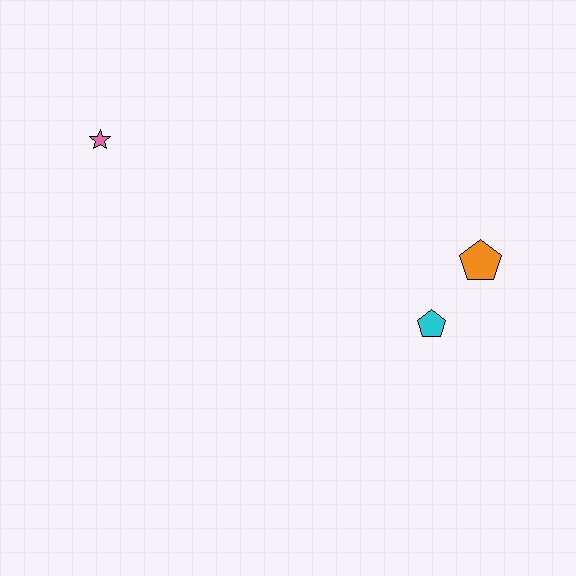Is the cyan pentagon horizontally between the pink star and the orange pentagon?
Yes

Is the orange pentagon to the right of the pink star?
Yes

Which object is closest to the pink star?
The cyan pentagon is closest to the pink star.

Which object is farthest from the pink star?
The orange pentagon is farthest from the pink star.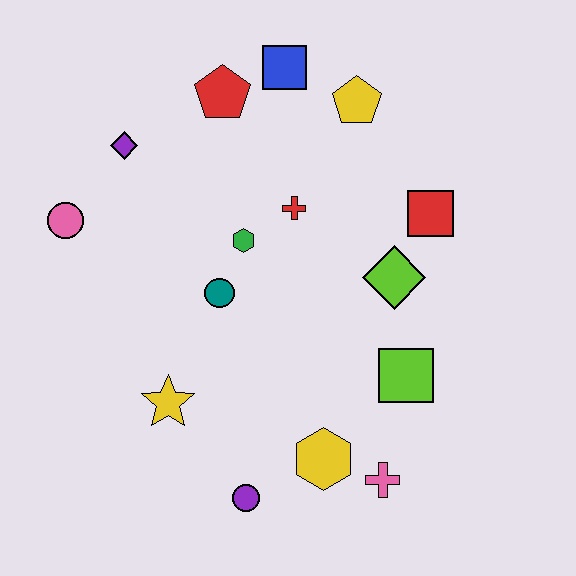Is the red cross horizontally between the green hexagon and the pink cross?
Yes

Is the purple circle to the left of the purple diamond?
No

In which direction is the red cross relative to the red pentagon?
The red cross is below the red pentagon.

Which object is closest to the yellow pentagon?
The blue square is closest to the yellow pentagon.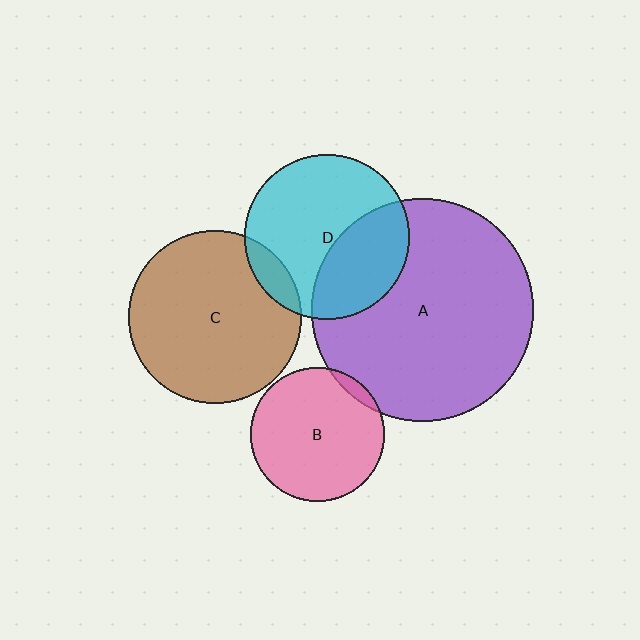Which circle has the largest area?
Circle A (purple).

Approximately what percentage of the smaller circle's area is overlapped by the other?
Approximately 35%.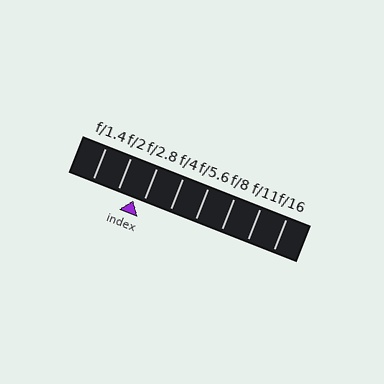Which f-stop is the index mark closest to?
The index mark is closest to f/2.8.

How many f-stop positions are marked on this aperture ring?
There are 8 f-stop positions marked.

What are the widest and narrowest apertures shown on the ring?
The widest aperture shown is f/1.4 and the narrowest is f/16.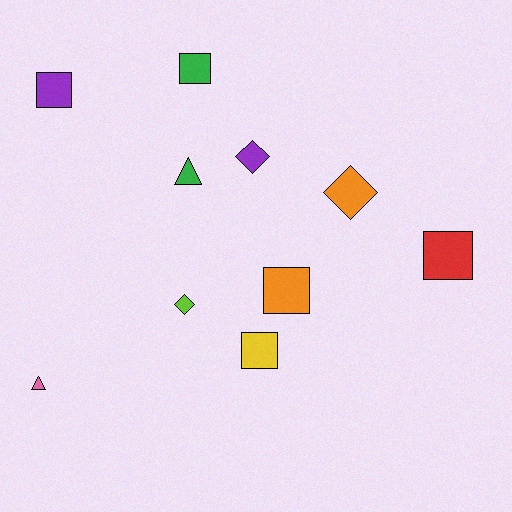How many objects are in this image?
There are 10 objects.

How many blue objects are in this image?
There are no blue objects.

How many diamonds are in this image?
There are 3 diamonds.